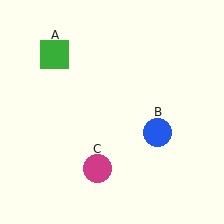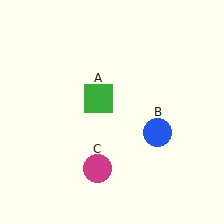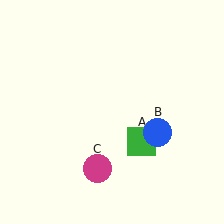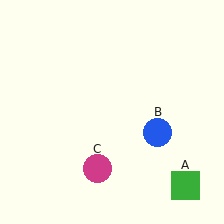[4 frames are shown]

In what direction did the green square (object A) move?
The green square (object A) moved down and to the right.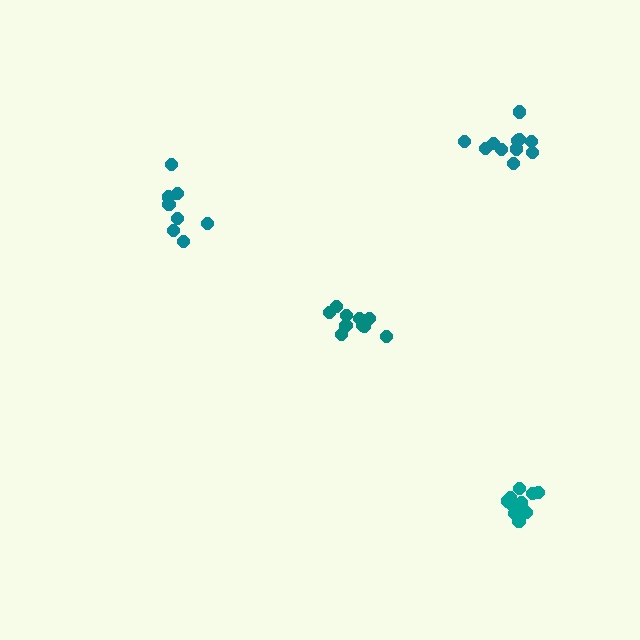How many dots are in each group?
Group 1: 11 dots, Group 2: 8 dots, Group 3: 11 dots, Group 4: 10 dots (40 total).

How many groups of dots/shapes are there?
There are 4 groups.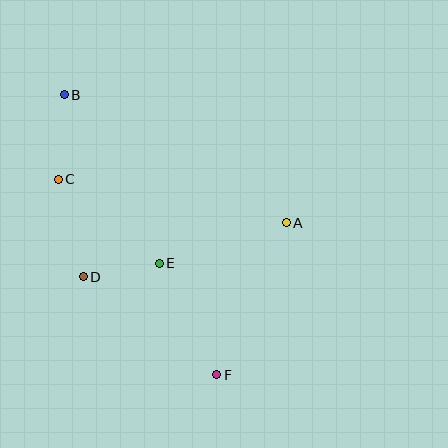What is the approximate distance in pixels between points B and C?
The distance between B and C is approximately 85 pixels.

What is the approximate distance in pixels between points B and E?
The distance between B and E is approximately 193 pixels.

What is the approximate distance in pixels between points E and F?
The distance between E and F is approximately 126 pixels.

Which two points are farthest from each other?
Points B and F are farthest from each other.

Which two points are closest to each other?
Points D and E are closest to each other.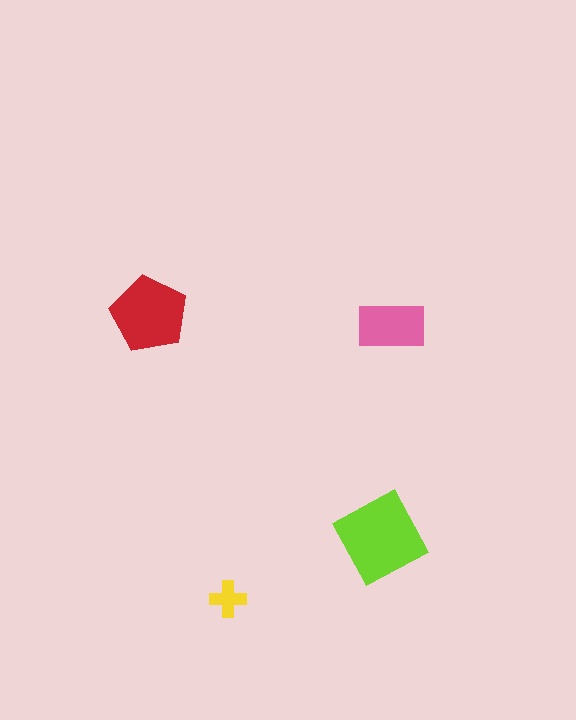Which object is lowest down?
The yellow cross is bottommost.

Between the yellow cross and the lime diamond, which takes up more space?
The lime diamond.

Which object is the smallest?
The yellow cross.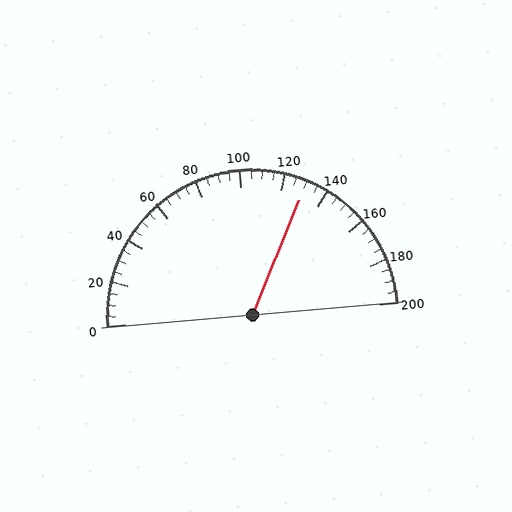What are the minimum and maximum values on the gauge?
The gauge ranges from 0 to 200.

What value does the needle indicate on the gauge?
The needle indicates approximately 130.